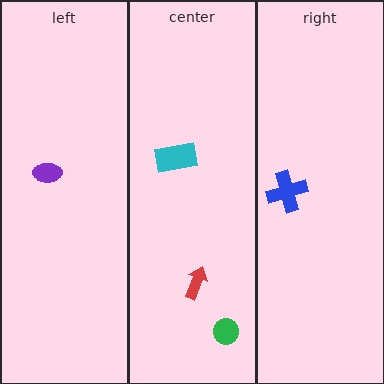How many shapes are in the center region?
3.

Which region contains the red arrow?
The center region.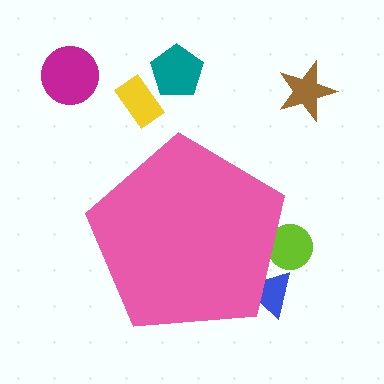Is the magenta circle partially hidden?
No, the magenta circle is fully visible.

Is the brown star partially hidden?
No, the brown star is fully visible.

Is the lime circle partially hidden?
Yes, the lime circle is partially hidden behind the pink pentagon.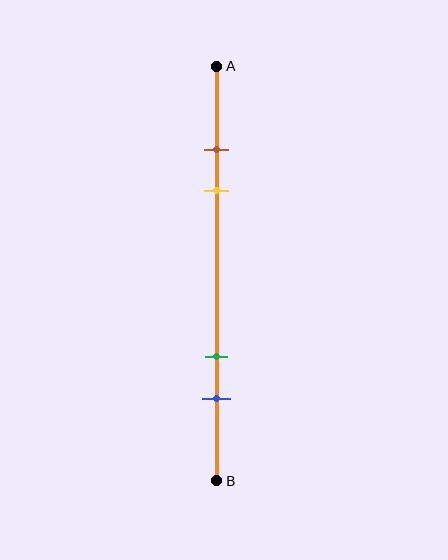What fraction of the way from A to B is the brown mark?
The brown mark is approximately 20% (0.2) of the way from A to B.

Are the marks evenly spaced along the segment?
No, the marks are not evenly spaced.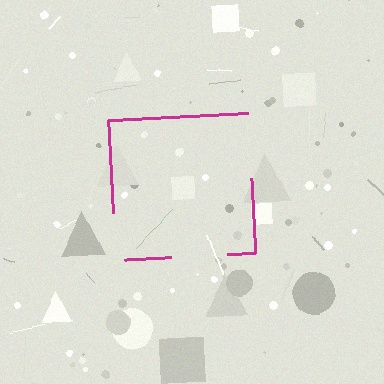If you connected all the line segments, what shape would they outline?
They would outline a square.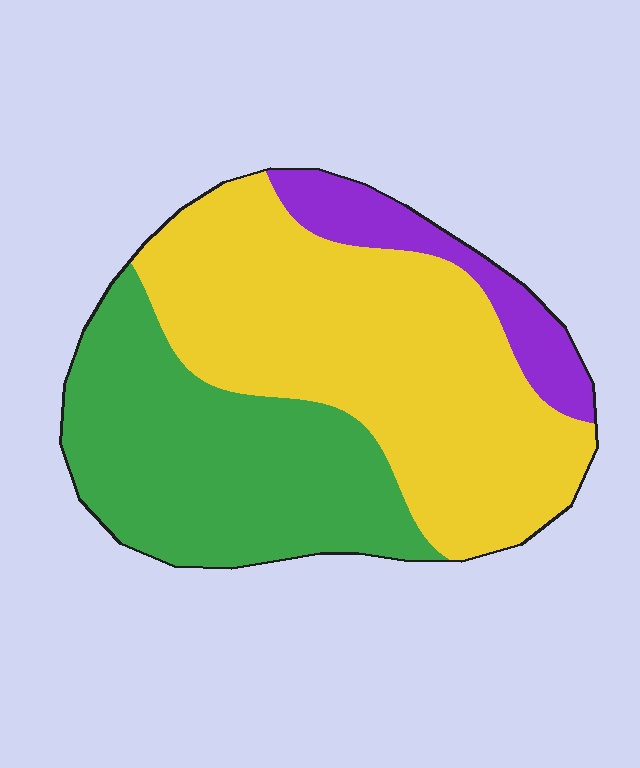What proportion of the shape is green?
Green covers 37% of the shape.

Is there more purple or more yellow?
Yellow.